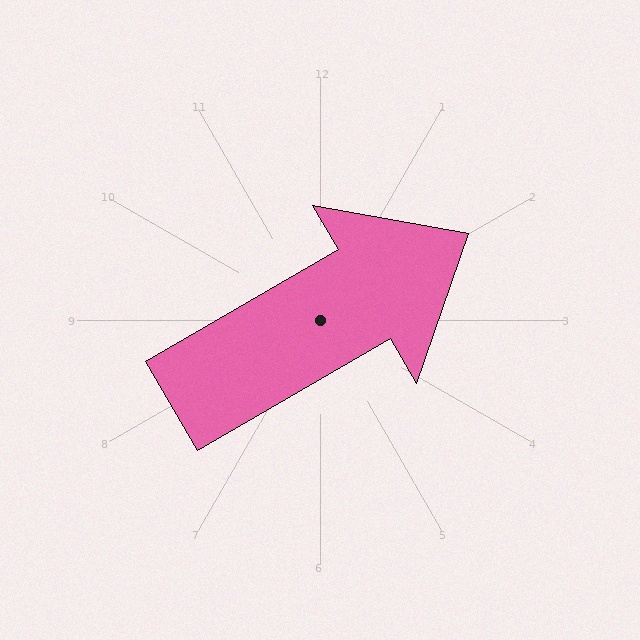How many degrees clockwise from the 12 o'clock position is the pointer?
Approximately 60 degrees.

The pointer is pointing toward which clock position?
Roughly 2 o'clock.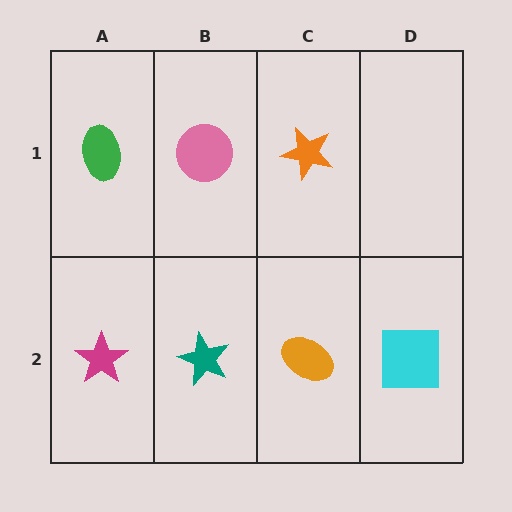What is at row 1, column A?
A green ellipse.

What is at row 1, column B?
A pink circle.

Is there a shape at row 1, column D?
No, that cell is empty.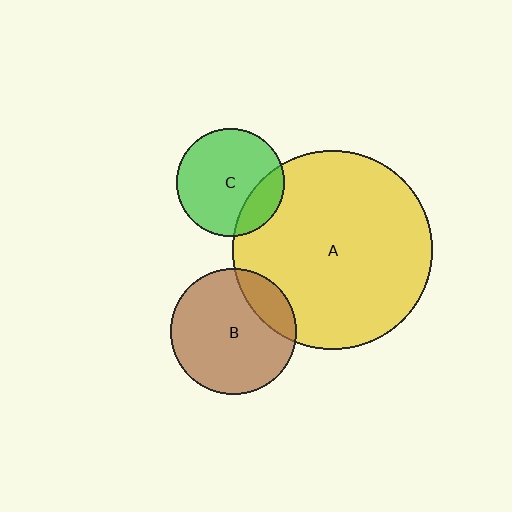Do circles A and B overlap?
Yes.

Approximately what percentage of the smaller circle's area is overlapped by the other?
Approximately 20%.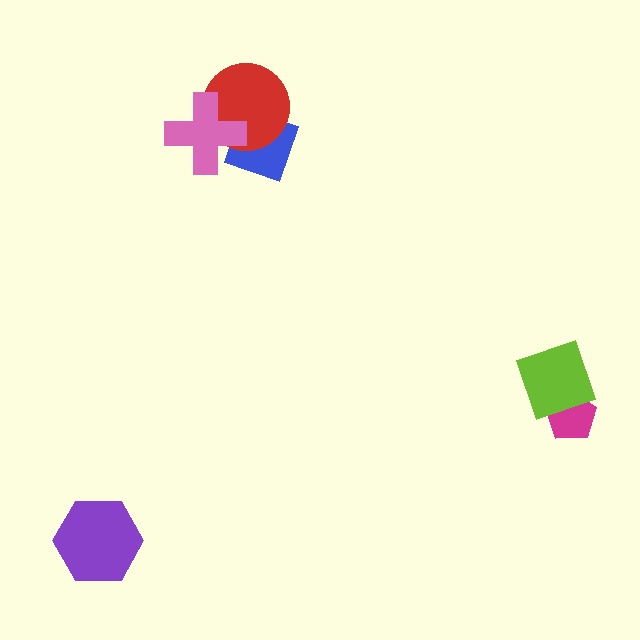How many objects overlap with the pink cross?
2 objects overlap with the pink cross.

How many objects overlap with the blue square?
2 objects overlap with the blue square.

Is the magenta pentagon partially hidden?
Yes, it is partially covered by another shape.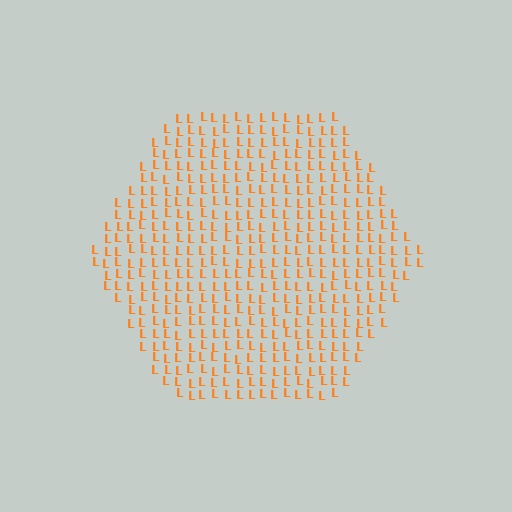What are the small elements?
The small elements are letter L's.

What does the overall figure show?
The overall figure shows a hexagon.